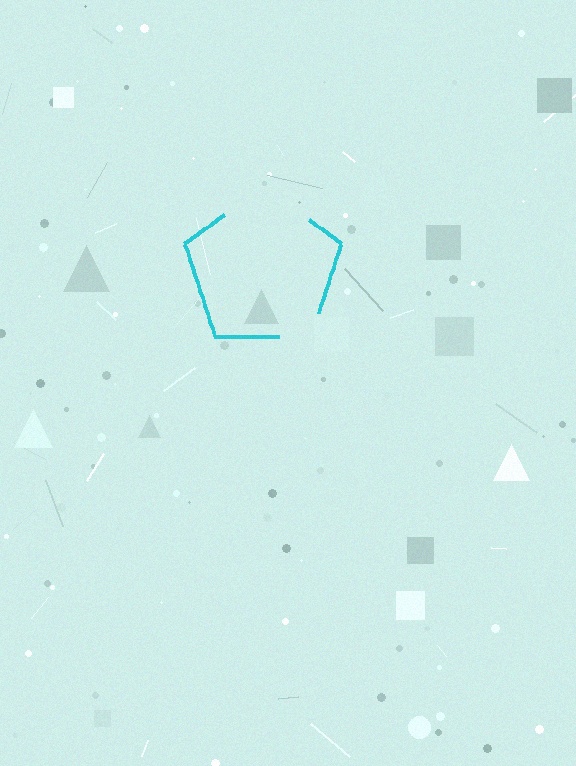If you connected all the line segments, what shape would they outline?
They would outline a pentagon.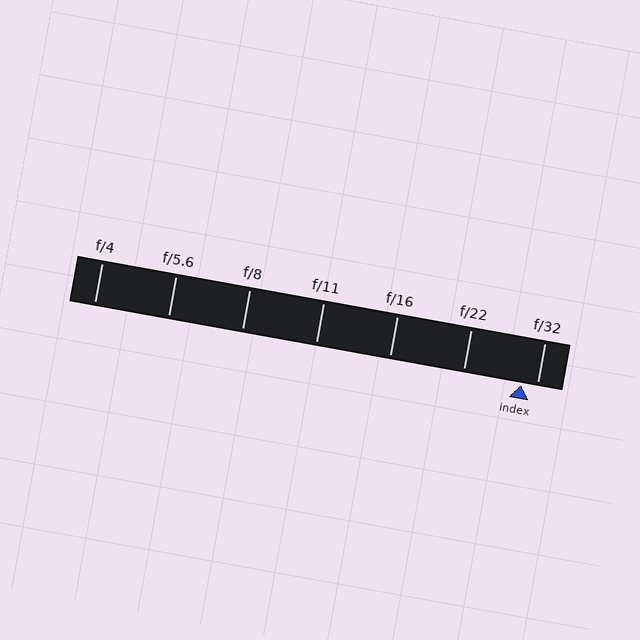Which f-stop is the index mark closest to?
The index mark is closest to f/32.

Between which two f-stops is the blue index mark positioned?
The index mark is between f/22 and f/32.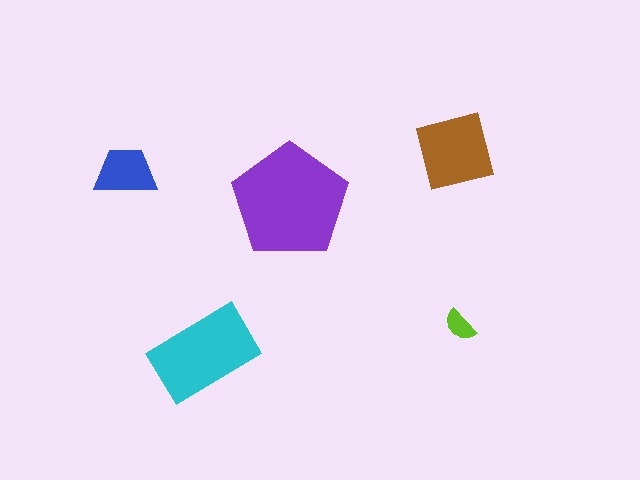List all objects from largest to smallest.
The purple pentagon, the cyan rectangle, the brown square, the blue trapezoid, the lime semicircle.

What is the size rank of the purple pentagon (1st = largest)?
1st.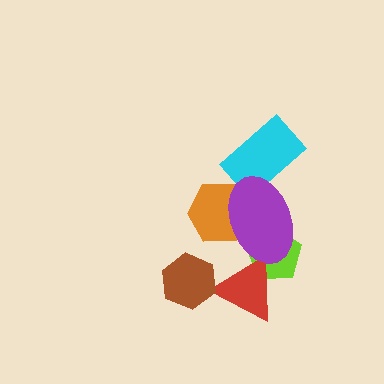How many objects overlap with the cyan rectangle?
1 object overlaps with the cyan rectangle.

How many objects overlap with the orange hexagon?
1 object overlaps with the orange hexagon.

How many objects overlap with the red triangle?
3 objects overlap with the red triangle.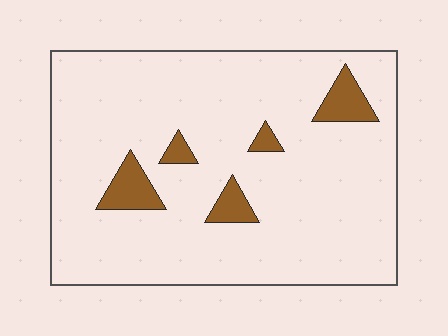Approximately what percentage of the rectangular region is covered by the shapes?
Approximately 10%.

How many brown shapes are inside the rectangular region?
5.